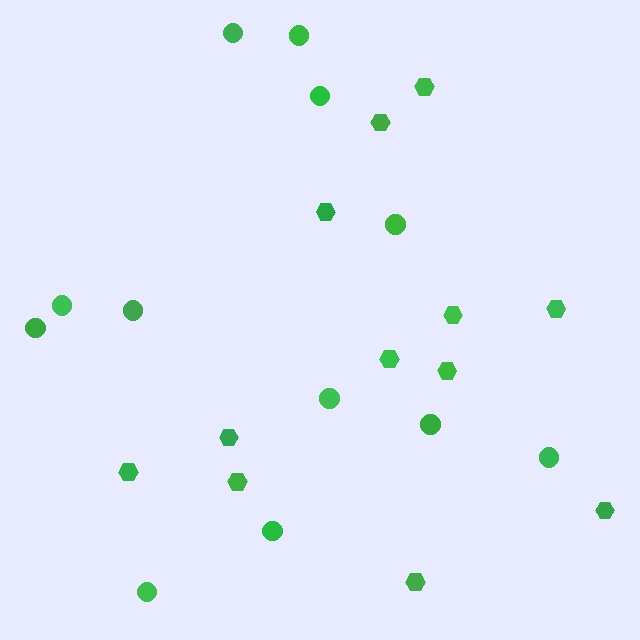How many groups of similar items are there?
There are 2 groups: one group of circles (12) and one group of hexagons (12).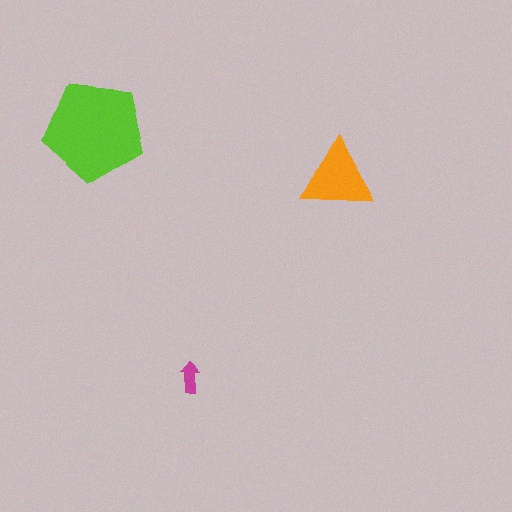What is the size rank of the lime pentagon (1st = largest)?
1st.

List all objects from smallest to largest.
The magenta arrow, the orange triangle, the lime pentagon.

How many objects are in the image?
There are 3 objects in the image.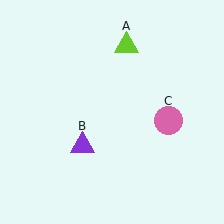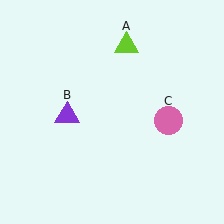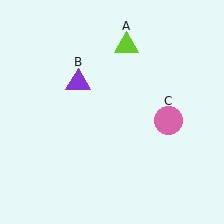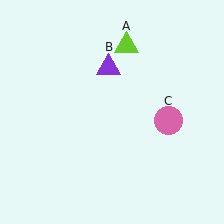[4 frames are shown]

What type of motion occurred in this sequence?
The purple triangle (object B) rotated clockwise around the center of the scene.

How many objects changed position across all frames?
1 object changed position: purple triangle (object B).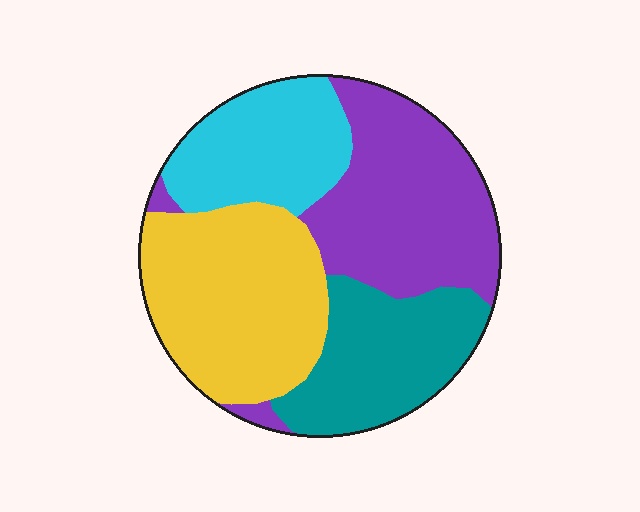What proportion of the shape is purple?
Purple takes up between a quarter and a half of the shape.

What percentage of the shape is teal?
Teal takes up less than a quarter of the shape.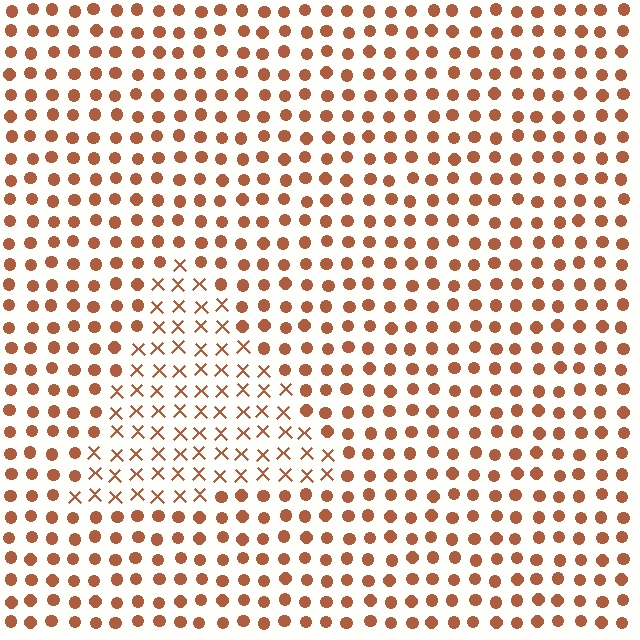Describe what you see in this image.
The image is filled with small brown elements arranged in a uniform grid. A triangle-shaped region contains X marks, while the surrounding area contains circles. The boundary is defined purely by the change in element shape.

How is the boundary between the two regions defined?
The boundary is defined by a change in element shape: X marks inside vs. circles outside. All elements share the same color and spacing.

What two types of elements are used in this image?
The image uses X marks inside the triangle region and circles outside it.